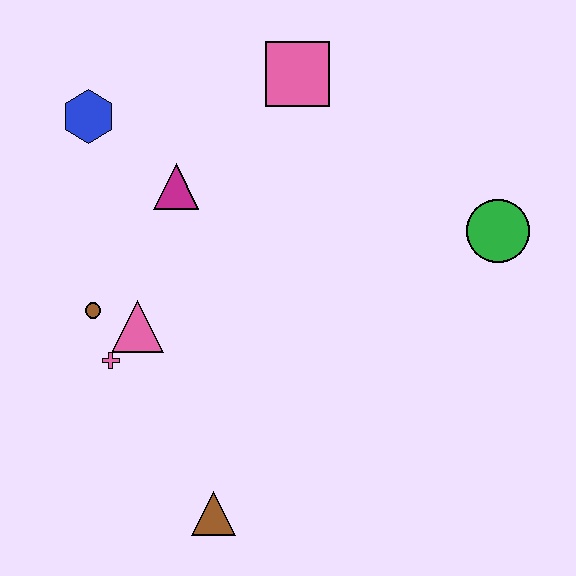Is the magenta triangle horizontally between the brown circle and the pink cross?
No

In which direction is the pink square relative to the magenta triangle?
The pink square is to the right of the magenta triangle.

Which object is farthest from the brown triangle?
The pink square is farthest from the brown triangle.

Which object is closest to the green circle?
The pink square is closest to the green circle.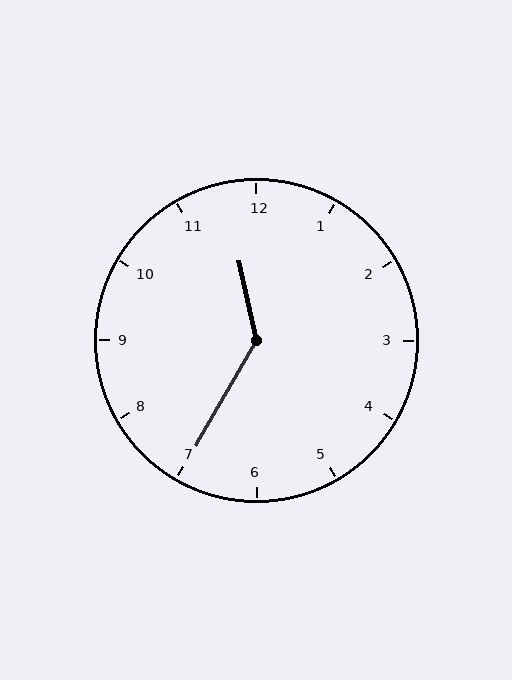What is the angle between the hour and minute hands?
Approximately 138 degrees.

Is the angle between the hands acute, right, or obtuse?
It is obtuse.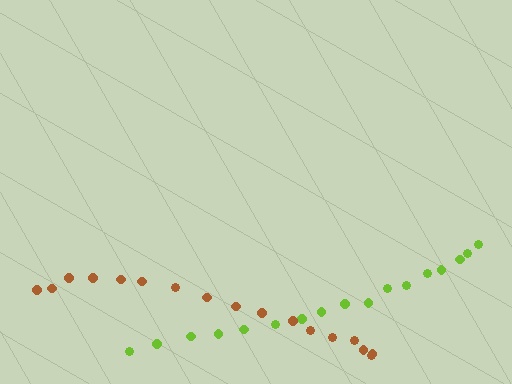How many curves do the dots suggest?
There are 2 distinct paths.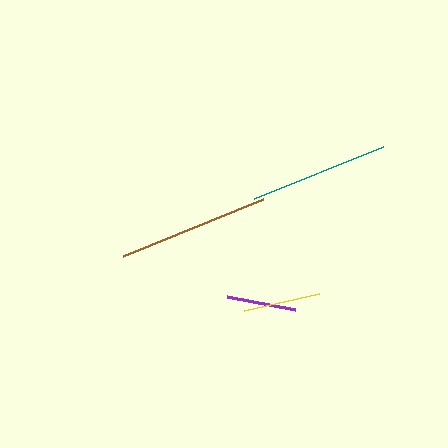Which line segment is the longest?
The brown line is the longest at approximately 151 pixels.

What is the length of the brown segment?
The brown segment is approximately 151 pixels long.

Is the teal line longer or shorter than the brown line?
The brown line is longer than the teal line.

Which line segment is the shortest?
The purple line is the shortest at approximately 70 pixels.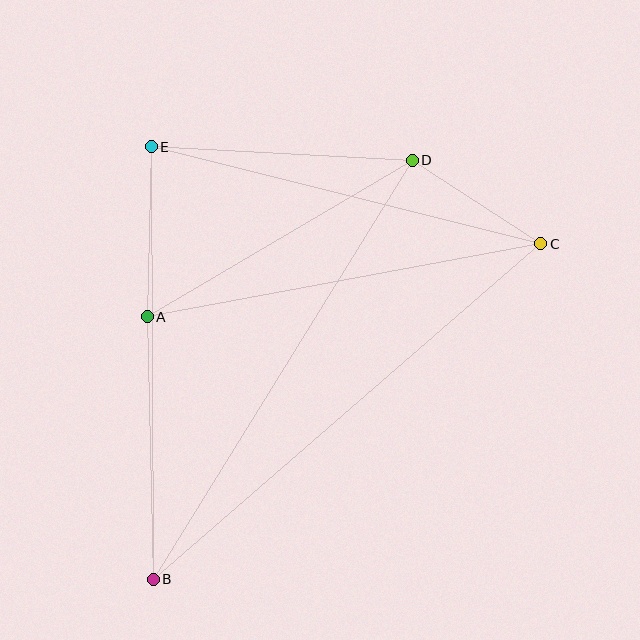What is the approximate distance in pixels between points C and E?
The distance between C and E is approximately 401 pixels.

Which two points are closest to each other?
Points C and D are closest to each other.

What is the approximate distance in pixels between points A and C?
The distance between A and C is approximately 401 pixels.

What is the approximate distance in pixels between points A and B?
The distance between A and B is approximately 263 pixels.